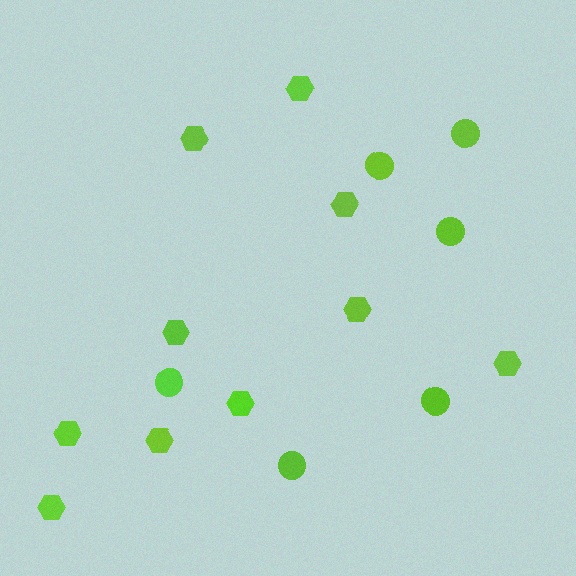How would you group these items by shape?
There are 2 groups: one group of circles (6) and one group of hexagons (10).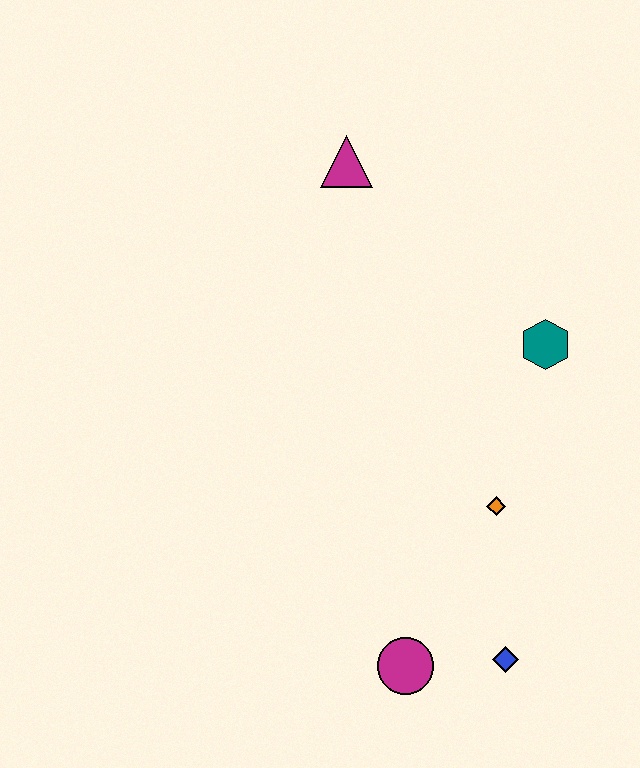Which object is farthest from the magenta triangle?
The blue diamond is farthest from the magenta triangle.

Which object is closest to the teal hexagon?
The orange diamond is closest to the teal hexagon.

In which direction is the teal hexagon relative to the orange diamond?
The teal hexagon is above the orange diamond.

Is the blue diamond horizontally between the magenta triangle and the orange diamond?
No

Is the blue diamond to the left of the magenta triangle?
No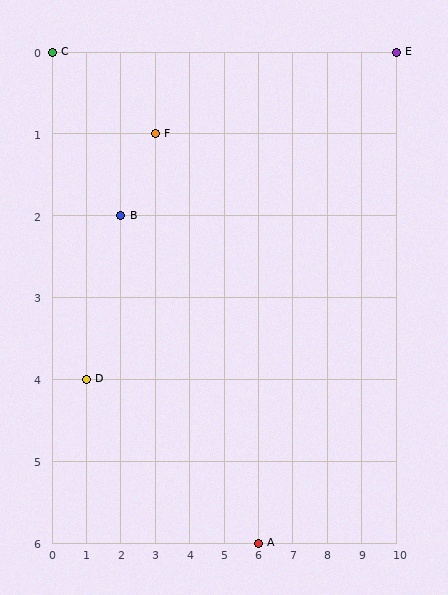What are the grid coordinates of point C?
Point C is at grid coordinates (0, 0).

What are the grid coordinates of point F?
Point F is at grid coordinates (3, 1).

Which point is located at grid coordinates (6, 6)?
Point A is at (6, 6).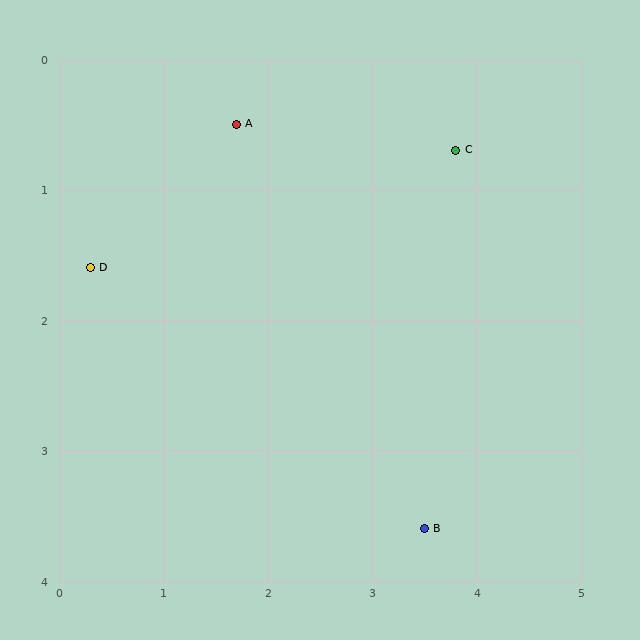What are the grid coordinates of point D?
Point D is at approximately (0.3, 1.6).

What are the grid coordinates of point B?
Point B is at approximately (3.5, 3.6).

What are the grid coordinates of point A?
Point A is at approximately (1.7, 0.5).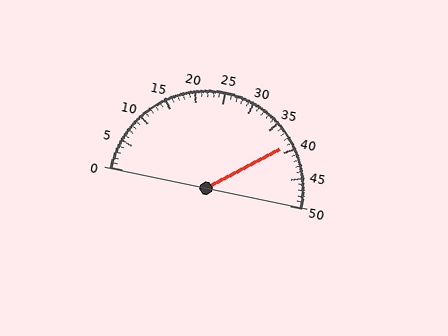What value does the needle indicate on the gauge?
The needle indicates approximately 39.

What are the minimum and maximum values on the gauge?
The gauge ranges from 0 to 50.